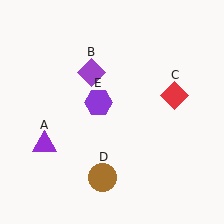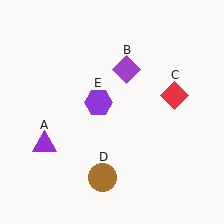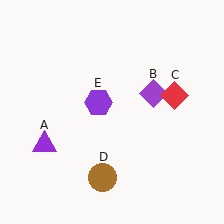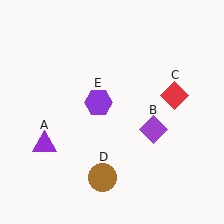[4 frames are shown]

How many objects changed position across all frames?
1 object changed position: purple diamond (object B).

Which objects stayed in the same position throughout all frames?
Purple triangle (object A) and red diamond (object C) and brown circle (object D) and purple hexagon (object E) remained stationary.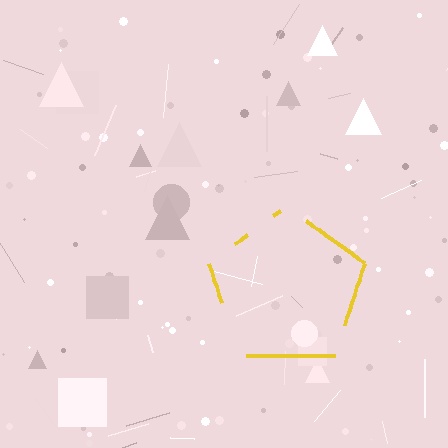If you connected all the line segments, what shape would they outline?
They would outline a pentagon.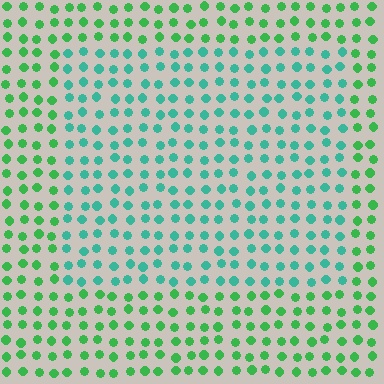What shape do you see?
I see a rectangle.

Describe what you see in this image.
The image is filled with small green elements in a uniform arrangement. A rectangle-shaped region is visible where the elements are tinted to a slightly different hue, forming a subtle color boundary.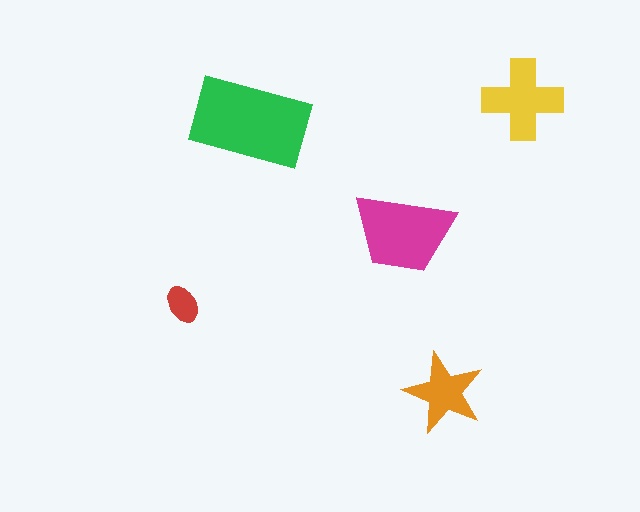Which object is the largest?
The green rectangle.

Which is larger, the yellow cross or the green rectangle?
The green rectangle.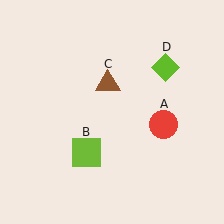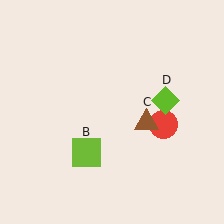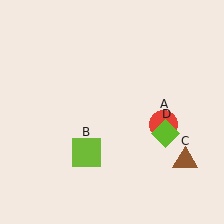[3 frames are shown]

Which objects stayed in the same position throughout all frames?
Red circle (object A) and lime square (object B) remained stationary.